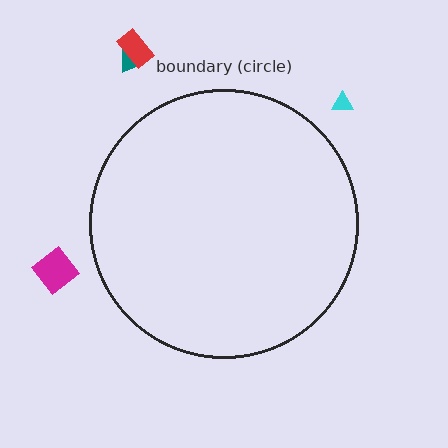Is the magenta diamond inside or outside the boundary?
Outside.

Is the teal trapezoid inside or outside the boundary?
Outside.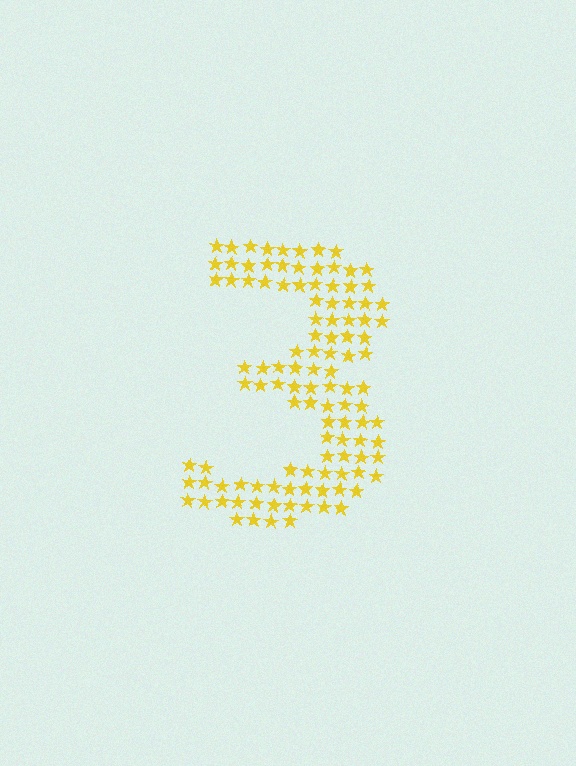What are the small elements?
The small elements are stars.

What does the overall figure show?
The overall figure shows the digit 3.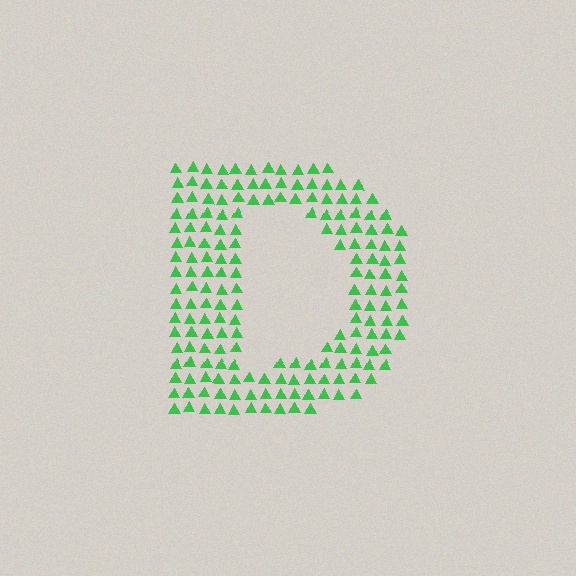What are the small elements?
The small elements are triangles.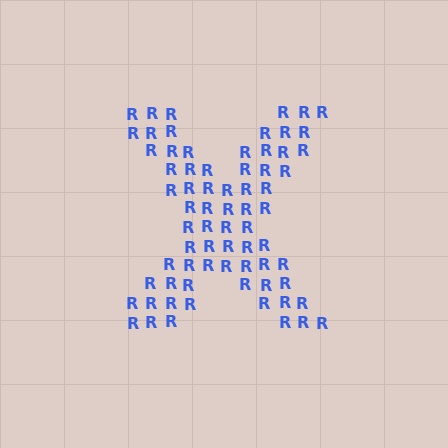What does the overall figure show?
The overall figure shows the letter X.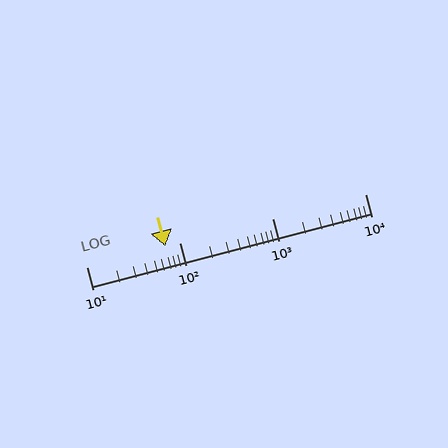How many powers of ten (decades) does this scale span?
The scale spans 3 decades, from 10 to 10000.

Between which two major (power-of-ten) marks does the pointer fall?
The pointer is between 10 and 100.